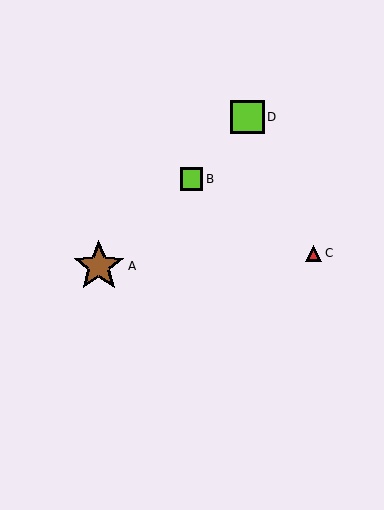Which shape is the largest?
The brown star (labeled A) is the largest.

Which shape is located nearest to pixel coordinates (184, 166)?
The lime square (labeled B) at (191, 179) is nearest to that location.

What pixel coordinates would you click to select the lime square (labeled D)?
Click at (248, 117) to select the lime square D.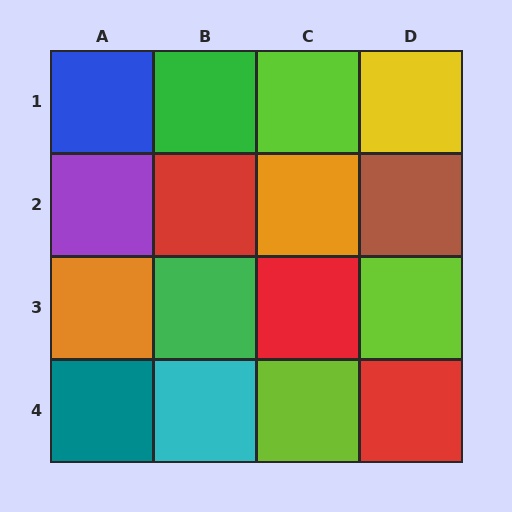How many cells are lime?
3 cells are lime.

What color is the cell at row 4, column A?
Teal.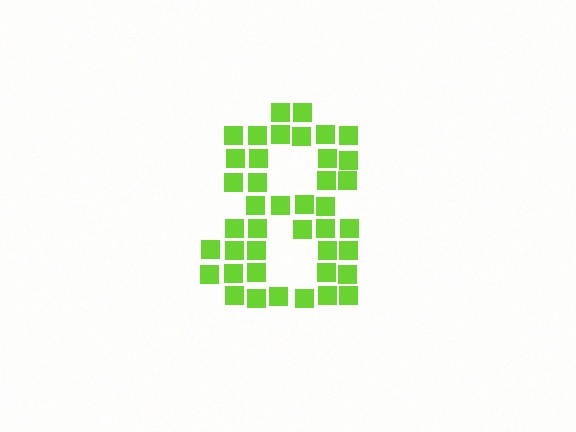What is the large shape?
The large shape is the digit 8.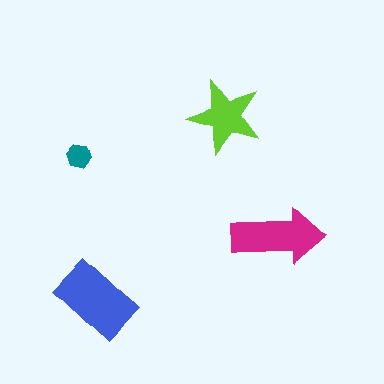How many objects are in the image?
There are 4 objects in the image.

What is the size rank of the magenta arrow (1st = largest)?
2nd.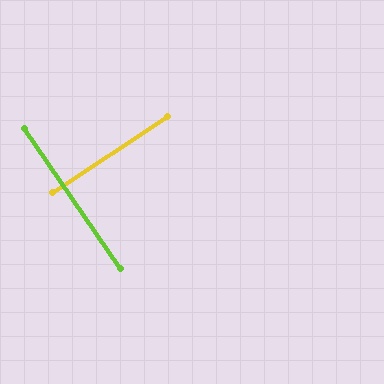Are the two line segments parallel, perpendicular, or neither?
Perpendicular — they meet at approximately 89°.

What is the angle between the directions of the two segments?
Approximately 89 degrees.